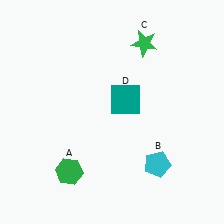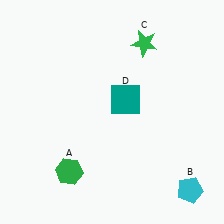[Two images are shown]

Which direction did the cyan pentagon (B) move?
The cyan pentagon (B) moved right.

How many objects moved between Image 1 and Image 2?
1 object moved between the two images.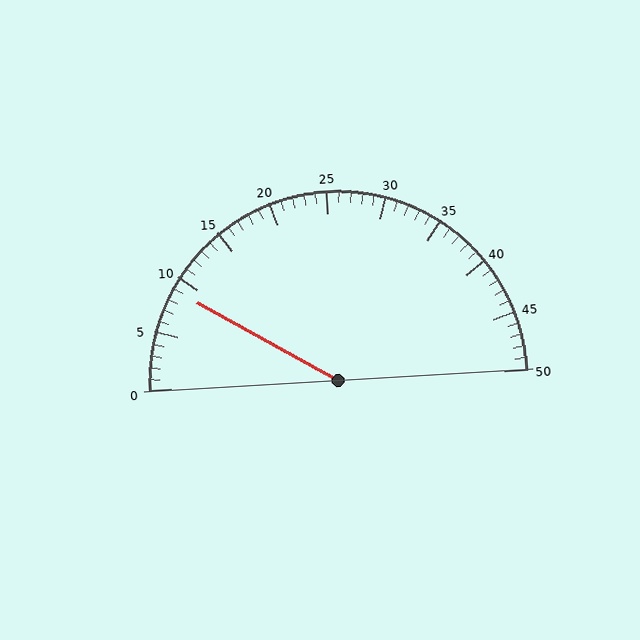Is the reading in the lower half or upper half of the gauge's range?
The reading is in the lower half of the range (0 to 50).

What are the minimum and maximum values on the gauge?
The gauge ranges from 0 to 50.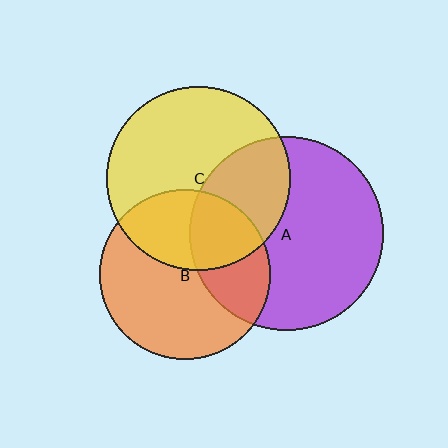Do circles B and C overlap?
Yes.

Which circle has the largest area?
Circle A (purple).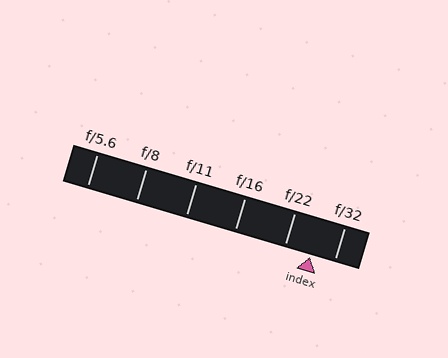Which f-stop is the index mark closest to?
The index mark is closest to f/32.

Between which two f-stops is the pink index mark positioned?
The index mark is between f/22 and f/32.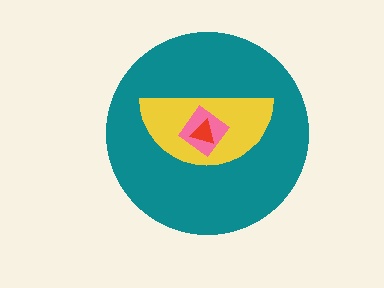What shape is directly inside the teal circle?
The yellow semicircle.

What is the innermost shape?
The red triangle.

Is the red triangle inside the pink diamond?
Yes.